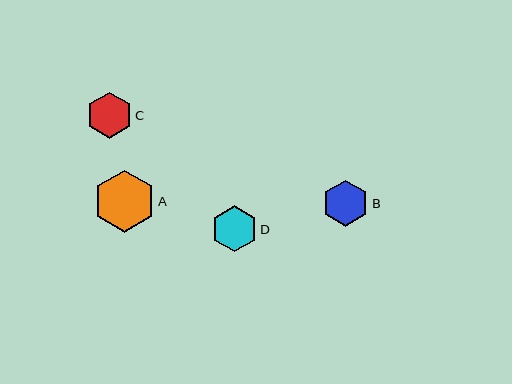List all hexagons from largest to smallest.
From largest to smallest: A, C, D, B.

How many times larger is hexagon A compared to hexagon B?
Hexagon A is approximately 1.3 times the size of hexagon B.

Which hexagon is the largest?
Hexagon A is the largest with a size of approximately 62 pixels.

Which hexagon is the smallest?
Hexagon B is the smallest with a size of approximately 46 pixels.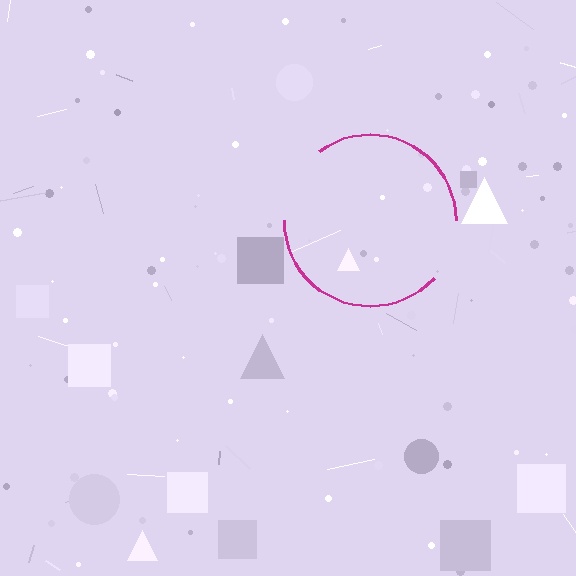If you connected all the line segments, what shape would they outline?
They would outline a circle.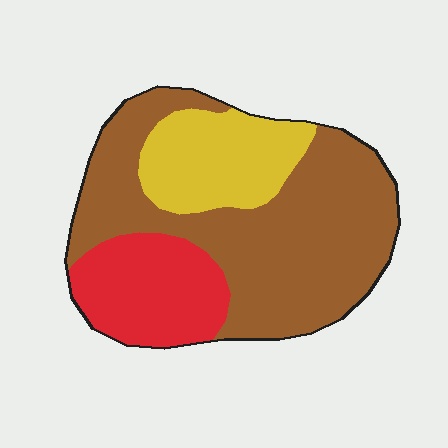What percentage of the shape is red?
Red takes up less than a quarter of the shape.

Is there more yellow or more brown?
Brown.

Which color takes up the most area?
Brown, at roughly 55%.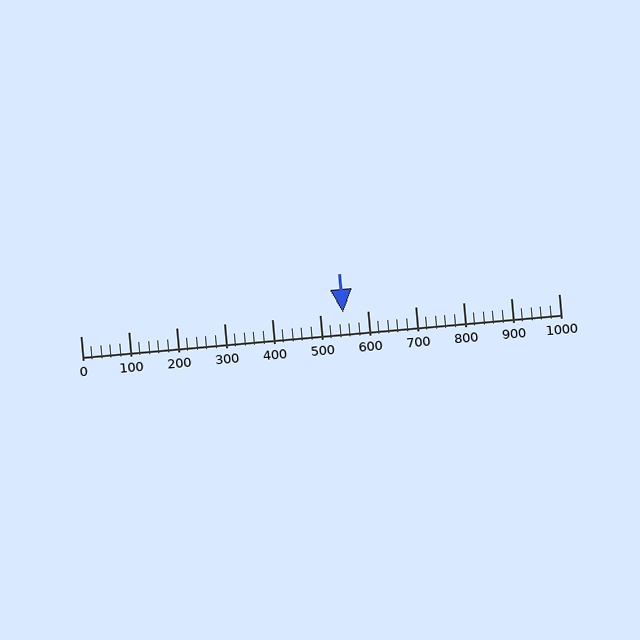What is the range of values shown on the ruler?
The ruler shows values from 0 to 1000.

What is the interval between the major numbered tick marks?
The major tick marks are spaced 100 units apart.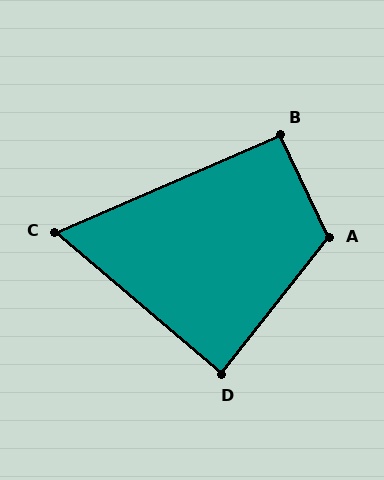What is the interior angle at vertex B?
Approximately 92 degrees (approximately right).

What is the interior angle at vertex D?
Approximately 88 degrees (approximately right).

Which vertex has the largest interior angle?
A, at approximately 116 degrees.